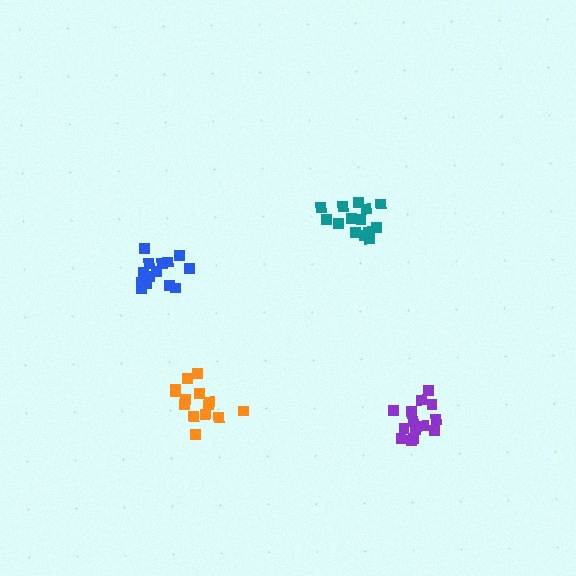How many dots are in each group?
Group 1: 14 dots, Group 2: 15 dots, Group 3: 14 dots, Group 4: 14 dots (57 total).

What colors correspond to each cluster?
The clusters are colored: purple, teal, orange, blue.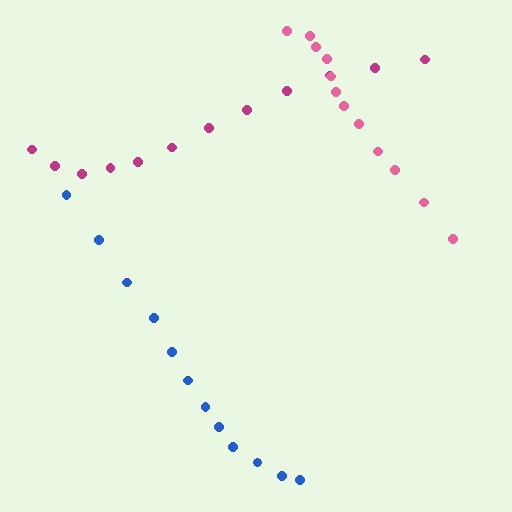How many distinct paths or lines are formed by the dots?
There are 3 distinct paths.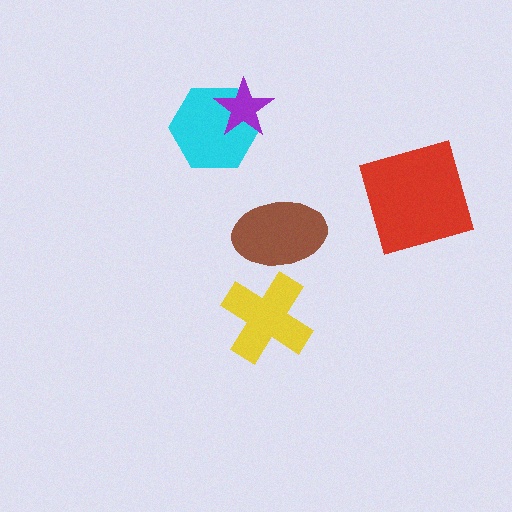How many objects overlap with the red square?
0 objects overlap with the red square.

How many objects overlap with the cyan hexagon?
1 object overlaps with the cyan hexagon.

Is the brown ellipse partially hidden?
No, no other shape covers it.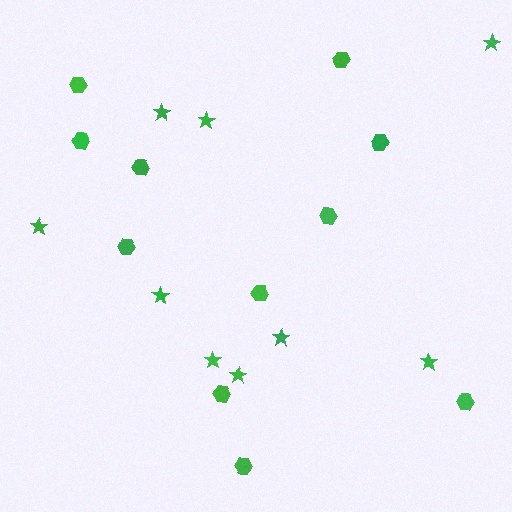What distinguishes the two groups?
There are 2 groups: one group of hexagons (11) and one group of stars (9).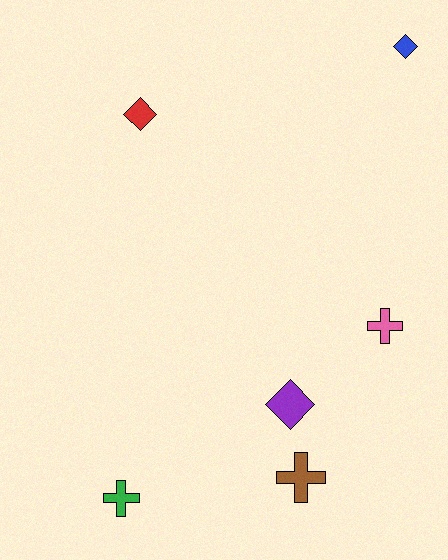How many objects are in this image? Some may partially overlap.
There are 6 objects.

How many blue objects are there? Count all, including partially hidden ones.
There is 1 blue object.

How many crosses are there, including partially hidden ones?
There are 3 crosses.